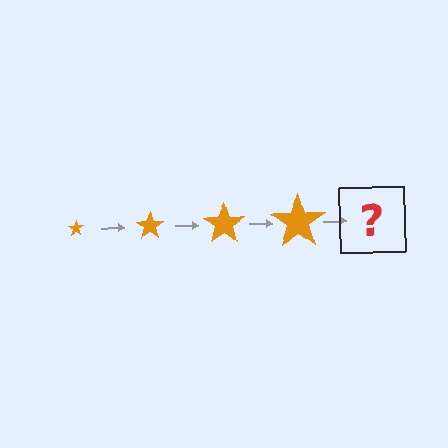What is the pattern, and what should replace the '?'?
The pattern is that the star gets progressively larger each step. The '?' should be an orange star, larger than the previous one.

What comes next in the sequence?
The next element should be an orange star, larger than the previous one.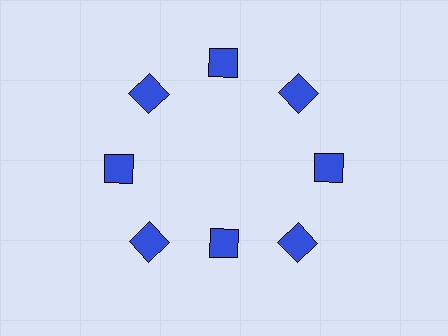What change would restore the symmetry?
The symmetry would be restored by moving it outward, back onto the ring so that all 8 squares sit at equal angles and equal distance from the center.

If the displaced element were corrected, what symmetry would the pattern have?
It would have 8-fold rotational symmetry — the pattern would map onto itself every 45 degrees.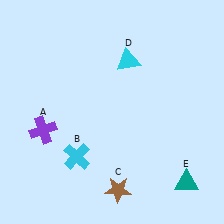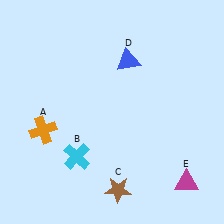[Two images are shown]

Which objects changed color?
A changed from purple to orange. D changed from cyan to blue. E changed from teal to magenta.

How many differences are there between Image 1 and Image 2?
There are 3 differences between the two images.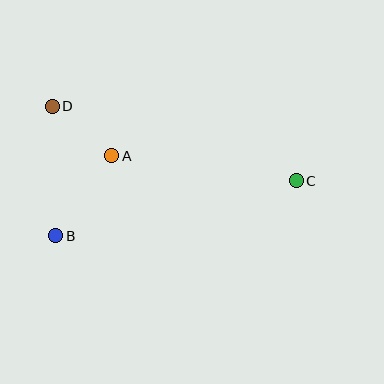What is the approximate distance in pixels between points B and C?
The distance between B and C is approximately 247 pixels.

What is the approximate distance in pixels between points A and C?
The distance between A and C is approximately 186 pixels.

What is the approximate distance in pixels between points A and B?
The distance between A and B is approximately 97 pixels.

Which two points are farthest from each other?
Points C and D are farthest from each other.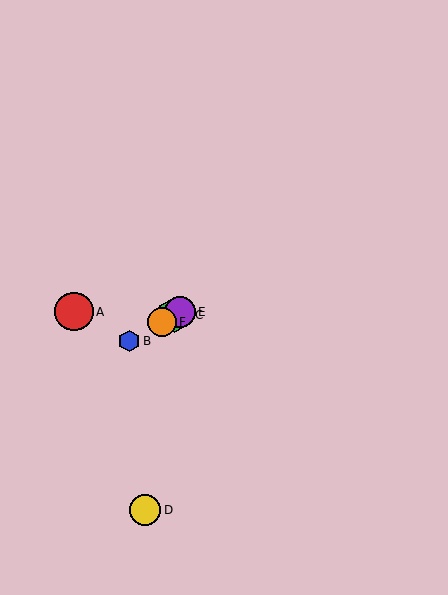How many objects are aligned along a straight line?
4 objects (B, C, E, F) are aligned along a straight line.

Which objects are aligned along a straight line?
Objects B, C, E, F are aligned along a straight line.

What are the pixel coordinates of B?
Object B is at (129, 341).